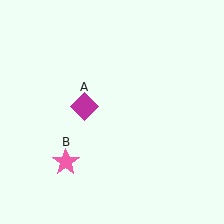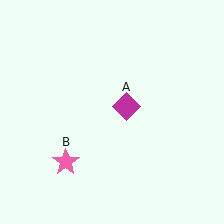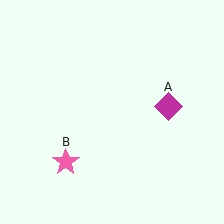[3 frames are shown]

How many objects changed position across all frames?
1 object changed position: magenta diamond (object A).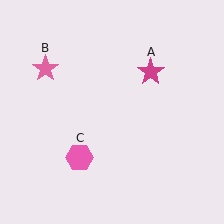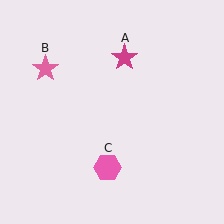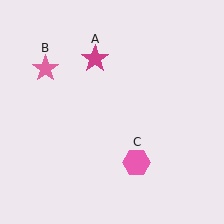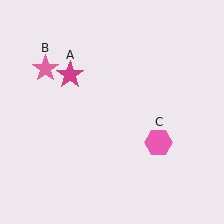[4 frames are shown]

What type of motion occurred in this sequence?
The magenta star (object A), pink hexagon (object C) rotated counterclockwise around the center of the scene.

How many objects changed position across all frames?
2 objects changed position: magenta star (object A), pink hexagon (object C).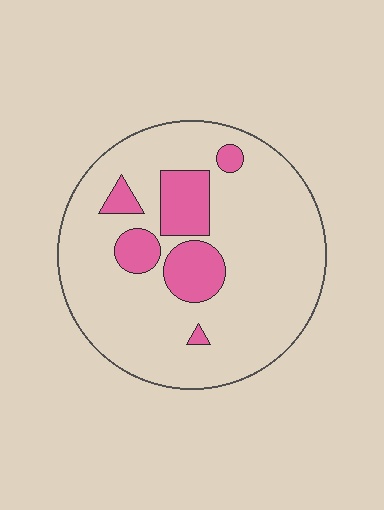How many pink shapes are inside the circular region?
6.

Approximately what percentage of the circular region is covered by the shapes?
Approximately 15%.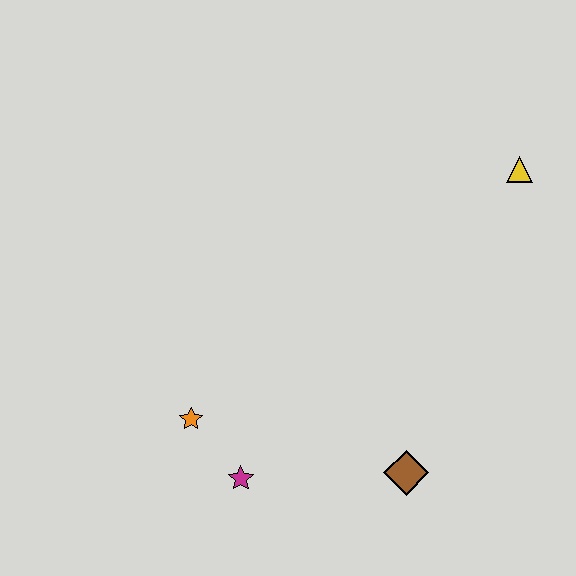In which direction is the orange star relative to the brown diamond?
The orange star is to the left of the brown diamond.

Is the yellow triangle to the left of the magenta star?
No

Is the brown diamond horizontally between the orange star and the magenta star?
No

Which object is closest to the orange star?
The magenta star is closest to the orange star.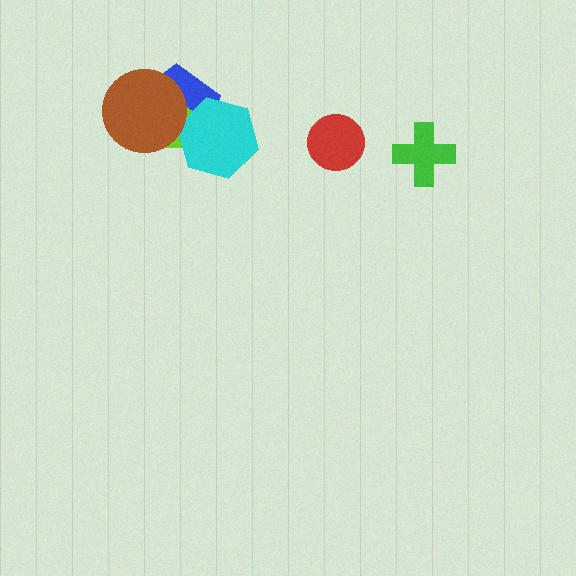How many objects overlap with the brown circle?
2 objects overlap with the brown circle.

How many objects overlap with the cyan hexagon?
2 objects overlap with the cyan hexagon.